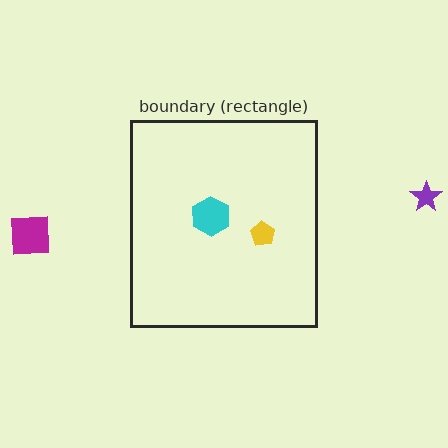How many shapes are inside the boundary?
2 inside, 2 outside.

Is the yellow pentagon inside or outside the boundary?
Inside.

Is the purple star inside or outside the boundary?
Outside.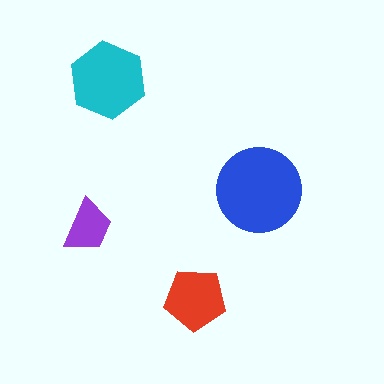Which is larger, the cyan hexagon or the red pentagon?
The cyan hexagon.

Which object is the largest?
The blue circle.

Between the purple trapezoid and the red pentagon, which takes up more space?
The red pentagon.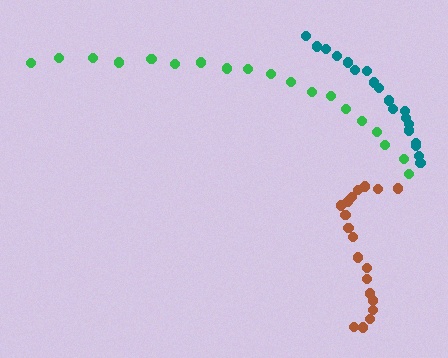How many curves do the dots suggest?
There are 3 distinct paths.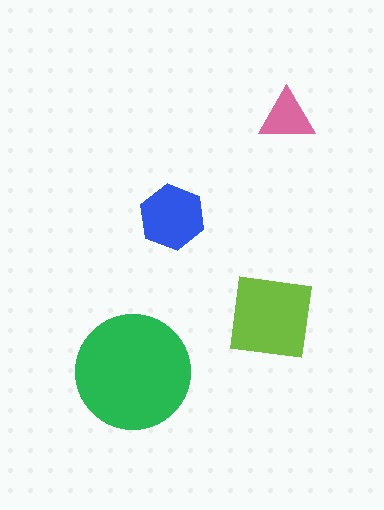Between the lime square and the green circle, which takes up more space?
The green circle.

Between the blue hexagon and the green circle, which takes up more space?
The green circle.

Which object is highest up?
The pink triangle is topmost.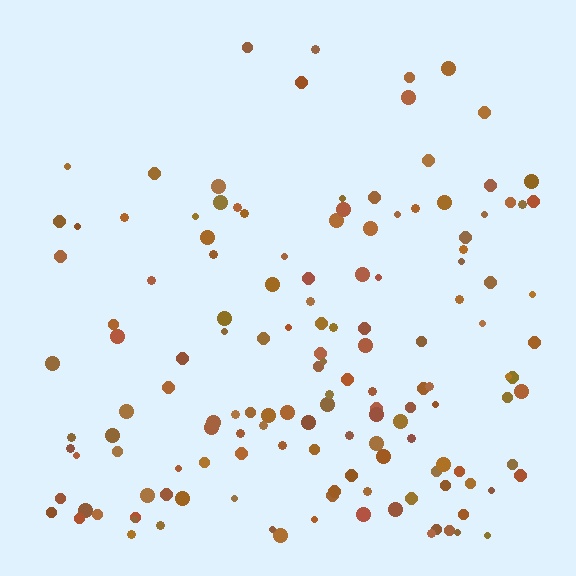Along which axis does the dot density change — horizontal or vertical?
Vertical.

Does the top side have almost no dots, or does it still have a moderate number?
Still a moderate number, just noticeably fewer than the bottom.